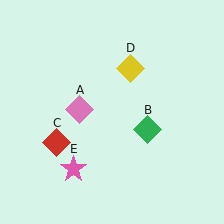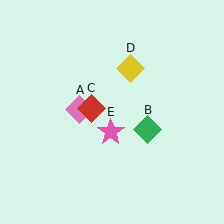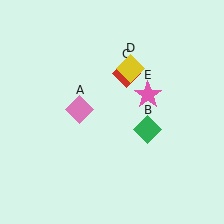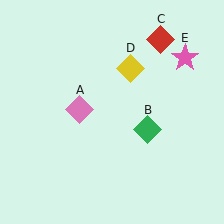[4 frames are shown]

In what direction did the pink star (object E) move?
The pink star (object E) moved up and to the right.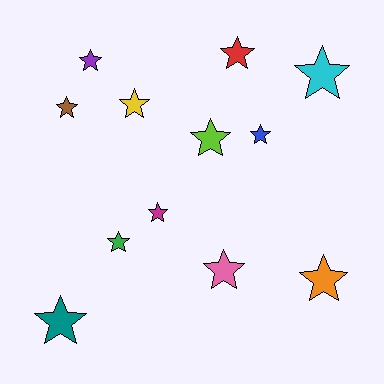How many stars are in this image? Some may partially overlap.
There are 12 stars.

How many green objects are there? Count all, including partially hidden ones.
There is 1 green object.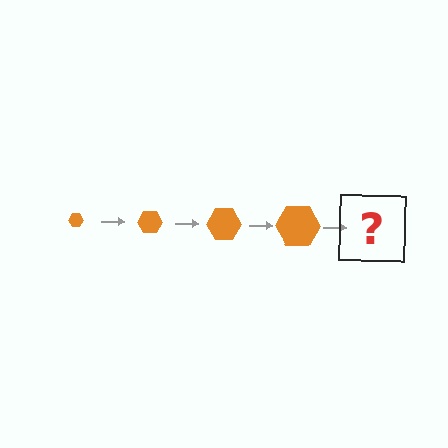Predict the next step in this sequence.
The next step is an orange hexagon, larger than the previous one.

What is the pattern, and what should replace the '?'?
The pattern is that the hexagon gets progressively larger each step. The '?' should be an orange hexagon, larger than the previous one.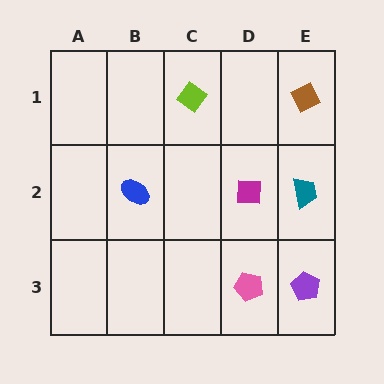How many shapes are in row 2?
3 shapes.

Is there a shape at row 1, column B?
No, that cell is empty.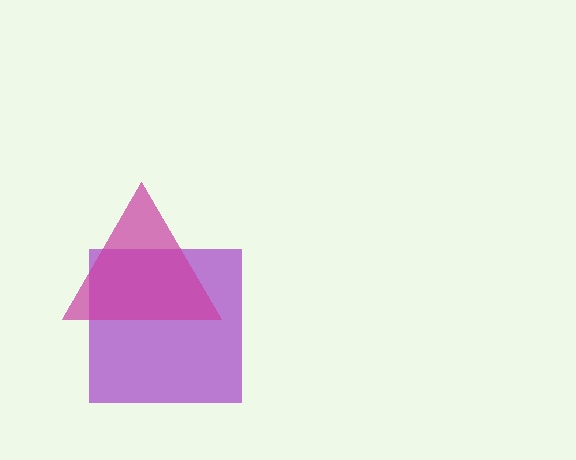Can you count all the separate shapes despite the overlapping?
Yes, there are 2 separate shapes.